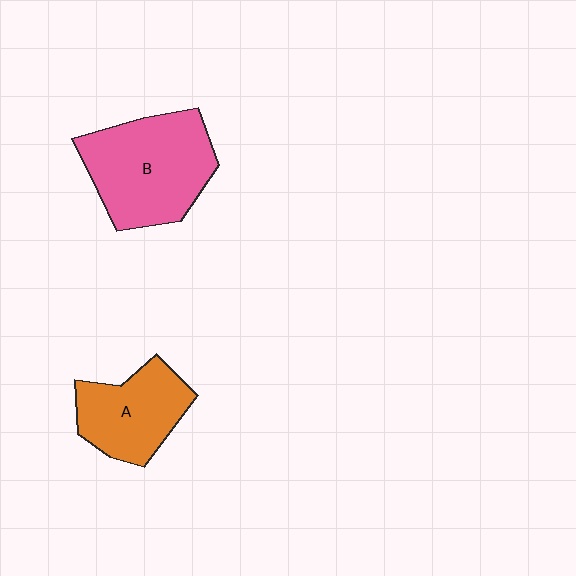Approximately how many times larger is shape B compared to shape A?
Approximately 1.4 times.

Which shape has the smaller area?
Shape A (orange).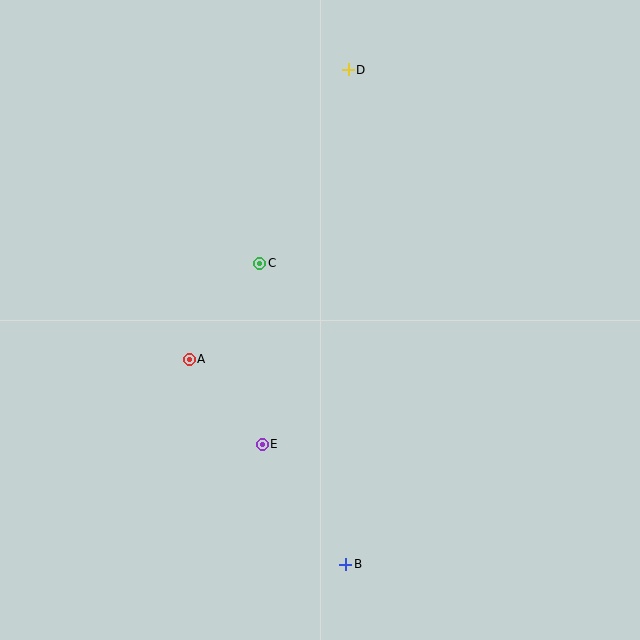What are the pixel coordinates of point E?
Point E is at (262, 444).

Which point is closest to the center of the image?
Point C at (260, 263) is closest to the center.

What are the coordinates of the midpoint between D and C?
The midpoint between D and C is at (304, 167).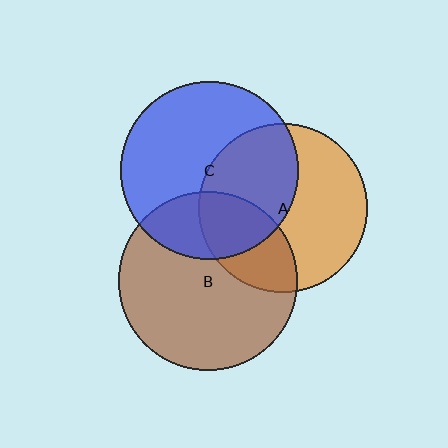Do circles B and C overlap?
Yes.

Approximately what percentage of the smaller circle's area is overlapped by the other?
Approximately 25%.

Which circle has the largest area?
Circle B (brown).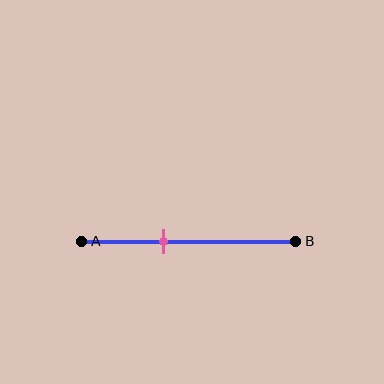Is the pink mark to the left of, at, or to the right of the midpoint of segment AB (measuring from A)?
The pink mark is to the left of the midpoint of segment AB.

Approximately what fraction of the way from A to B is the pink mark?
The pink mark is approximately 40% of the way from A to B.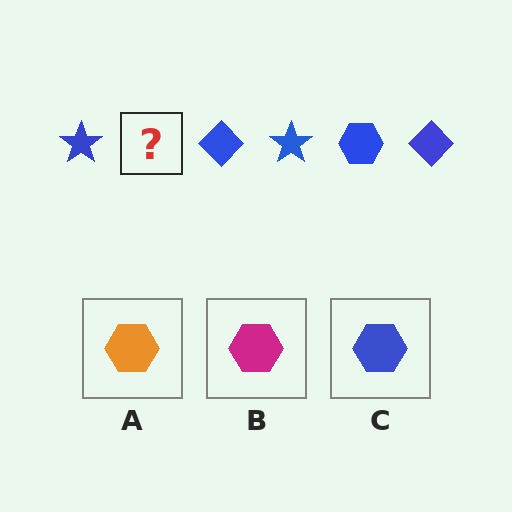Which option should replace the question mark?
Option C.